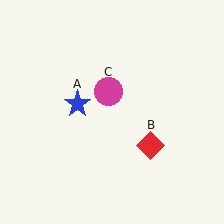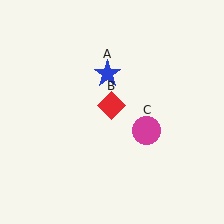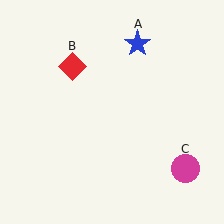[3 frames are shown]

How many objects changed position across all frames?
3 objects changed position: blue star (object A), red diamond (object B), magenta circle (object C).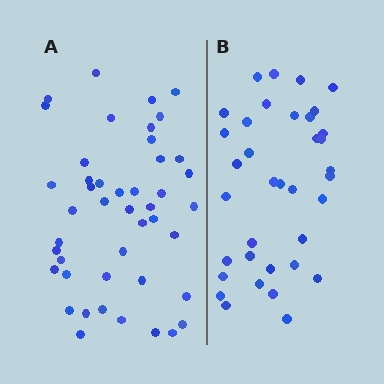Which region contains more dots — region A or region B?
Region A (the left region) has more dots.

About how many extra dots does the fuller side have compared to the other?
Region A has roughly 8 or so more dots than region B.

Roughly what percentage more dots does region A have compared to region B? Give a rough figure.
About 25% more.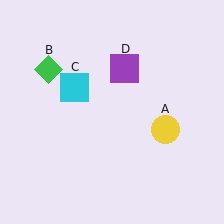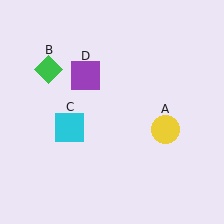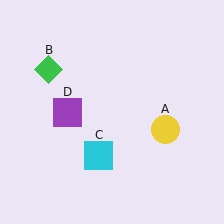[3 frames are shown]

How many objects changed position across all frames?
2 objects changed position: cyan square (object C), purple square (object D).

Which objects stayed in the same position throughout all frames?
Yellow circle (object A) and green diamond (object B) remained stationary.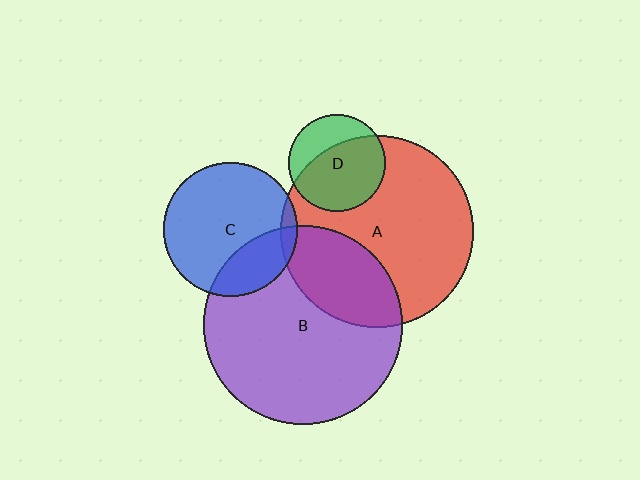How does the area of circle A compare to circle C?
Approximately 2.1 times.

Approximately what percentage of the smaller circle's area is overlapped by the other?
Approximately 5%.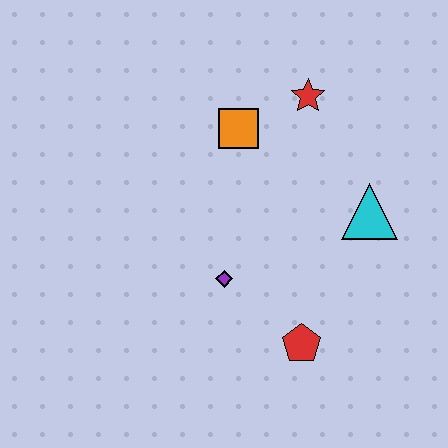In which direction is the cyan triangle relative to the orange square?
The cyan triangle is to the right of the orange square.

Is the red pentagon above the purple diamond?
No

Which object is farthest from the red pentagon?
The red star is farthest from the red pentagon.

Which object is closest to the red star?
The orange square is closest to the red star.